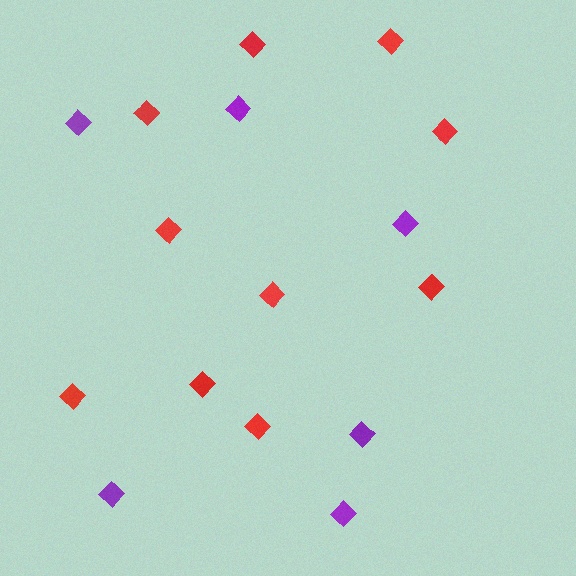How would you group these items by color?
There are 2 groups: one group of red diamonds (10) and one group of purple diamonds (6).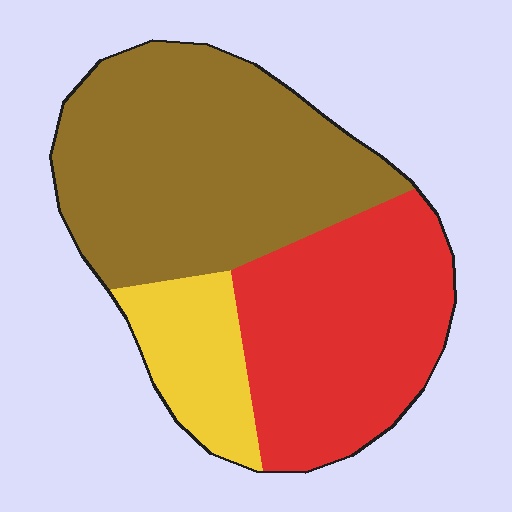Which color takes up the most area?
Brown, at roughly 50%.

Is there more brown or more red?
Brown.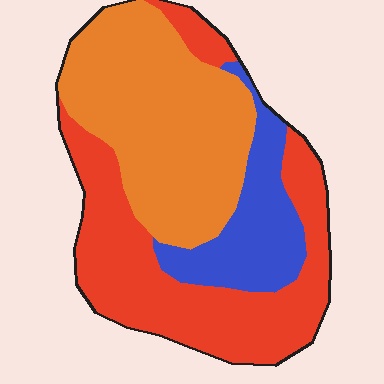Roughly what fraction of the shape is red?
Red covers around 40% of the shape.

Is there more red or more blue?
Red.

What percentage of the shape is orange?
Orange covers roughly 40% of the shape.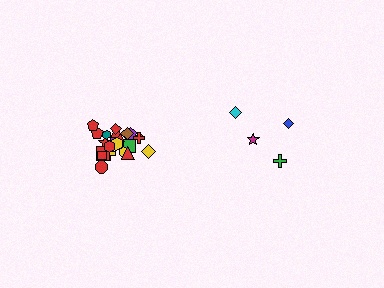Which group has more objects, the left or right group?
The left group.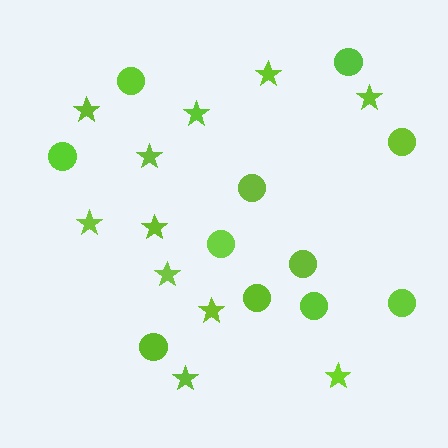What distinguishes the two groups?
There are 2 groups: one group of stars (11) and one group of circles (11).